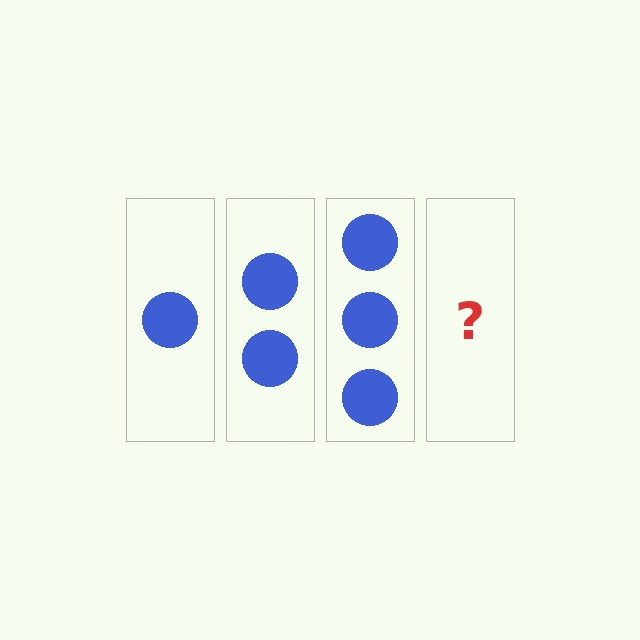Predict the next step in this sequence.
The next step is 4 circles.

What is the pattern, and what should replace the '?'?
The pattern is that each step adds one more circle. The '?' should be 4 circles.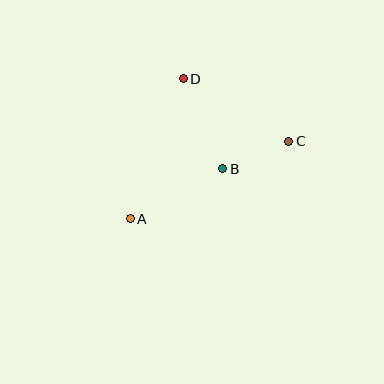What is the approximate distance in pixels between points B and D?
The distance between B and D is approximately 98 pixels.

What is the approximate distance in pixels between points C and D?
The distance between C and D is approximately 123 pixels.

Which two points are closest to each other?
Points B and C are closest to each other.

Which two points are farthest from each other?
Points A and C are farthest from each other.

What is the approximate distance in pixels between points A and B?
The distance between A and B is approximately 105 pixels.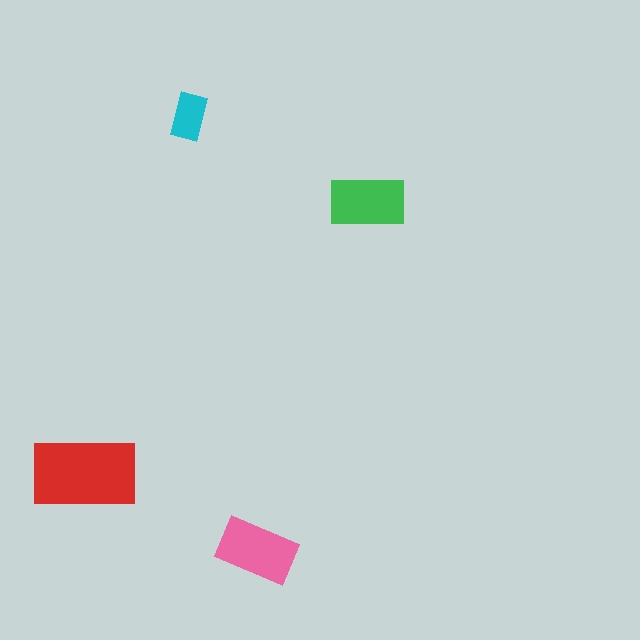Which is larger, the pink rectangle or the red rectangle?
The red one.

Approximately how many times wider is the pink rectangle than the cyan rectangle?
About 1.5 times wider.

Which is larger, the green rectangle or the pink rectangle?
The pink one.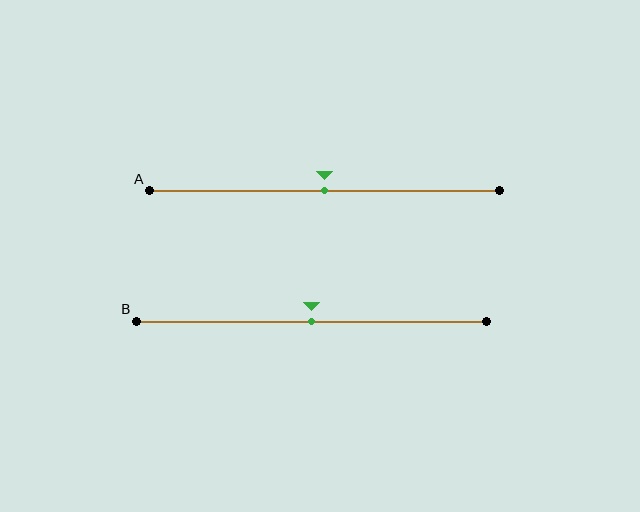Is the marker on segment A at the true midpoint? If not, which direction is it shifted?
Yes, the marker on segment A is at the true midpoint.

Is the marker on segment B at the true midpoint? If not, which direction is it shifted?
Yes, the marker on segment B is at the true midpoint.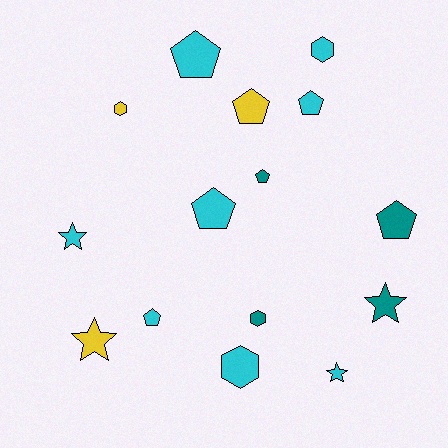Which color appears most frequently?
Cyan, with 8 objects.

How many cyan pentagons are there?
There are 4 cyan pentagons.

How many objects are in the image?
There are 15 objects.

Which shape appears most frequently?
Pentagon, with 7 objects.